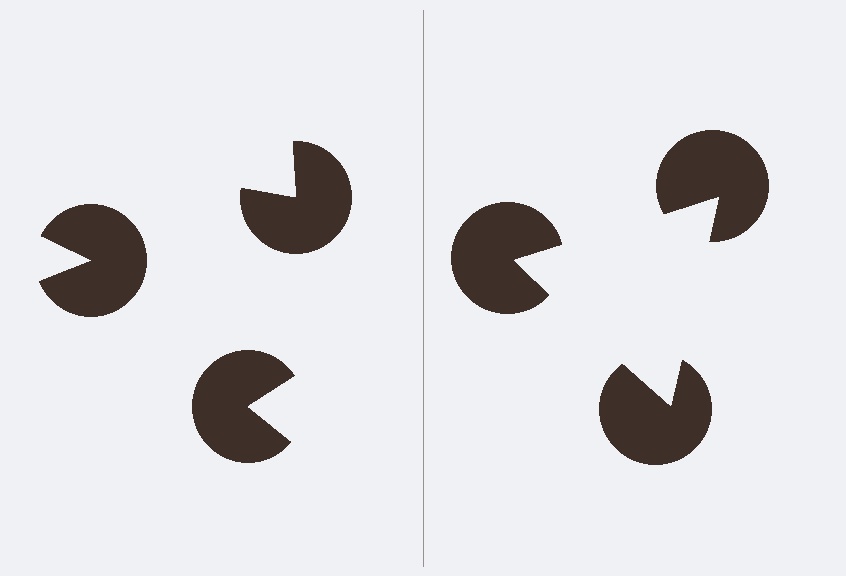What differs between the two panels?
The pac-man discs are positioned identically on both sides; only the wedge orientations differ. On the right they align to a triangle; on the left they are misaligned.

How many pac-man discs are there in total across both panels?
6 — 3 on each side.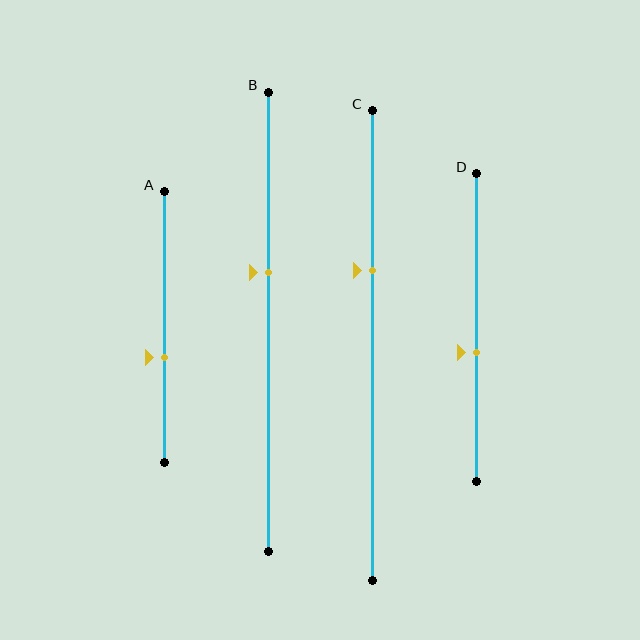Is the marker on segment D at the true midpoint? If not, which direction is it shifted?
No, the marker on segment D is shifted downward by about 8% of the segment length.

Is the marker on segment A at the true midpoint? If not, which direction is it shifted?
No, the marker on segment A is shifted downward by about 11% of the segment length.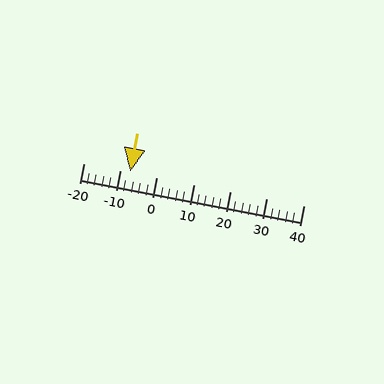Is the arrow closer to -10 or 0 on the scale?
The arrow is closer to -10.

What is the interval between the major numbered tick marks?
The major tick marks are spaced 10 units apart.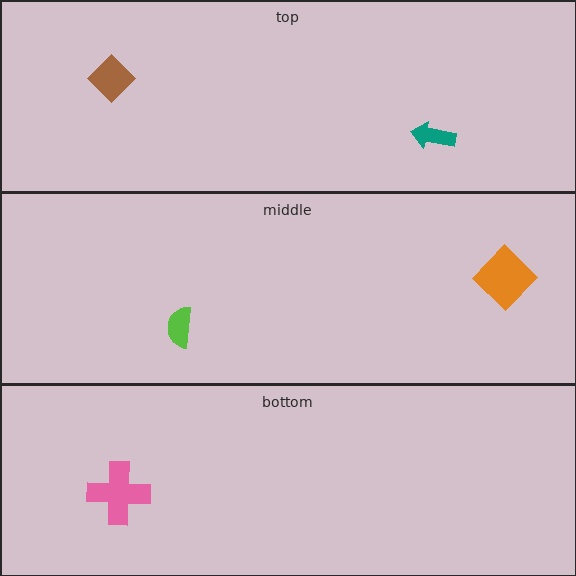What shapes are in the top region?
The brown diamond, the teal arrow.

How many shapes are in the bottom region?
1.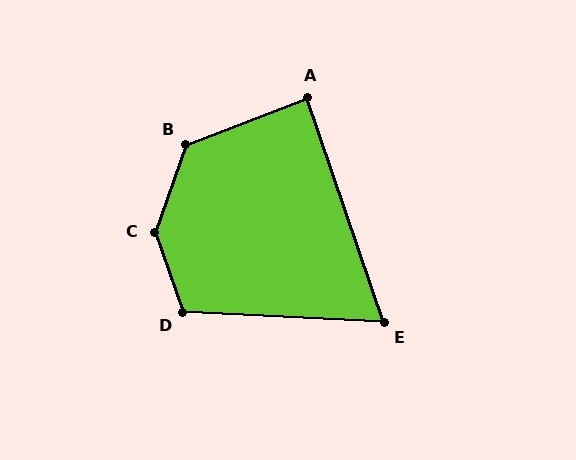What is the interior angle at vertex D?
Approximately 112 degrees (obtuse).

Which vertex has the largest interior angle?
C, at approximately 141 degrees.